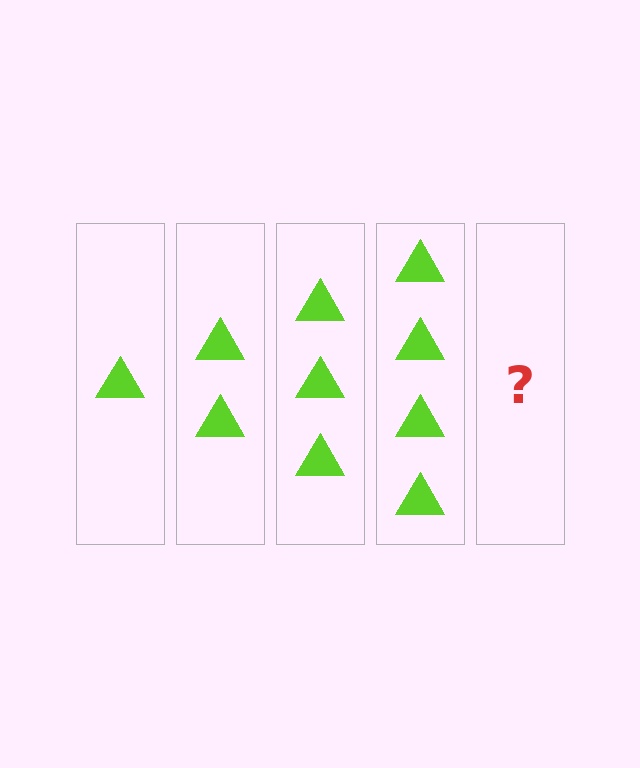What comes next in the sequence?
The next element should be 5 triangles.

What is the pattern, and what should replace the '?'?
The pattern is that each step adds one more triangle. The '?' should be 5 triangles.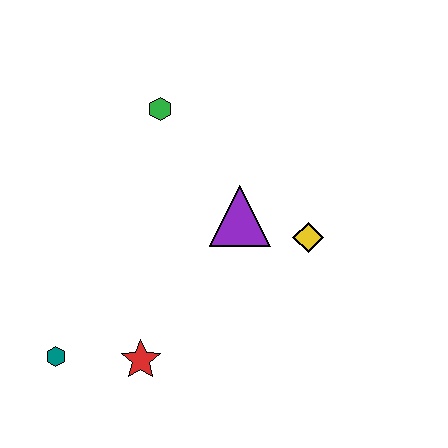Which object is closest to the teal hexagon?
The red star is closest to the teal hexagon.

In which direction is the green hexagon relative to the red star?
The green hexagon is above the red star.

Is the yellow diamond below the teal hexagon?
No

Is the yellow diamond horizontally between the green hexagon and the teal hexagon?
No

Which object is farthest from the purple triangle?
The teal hexagon is farthest from the purple triangle.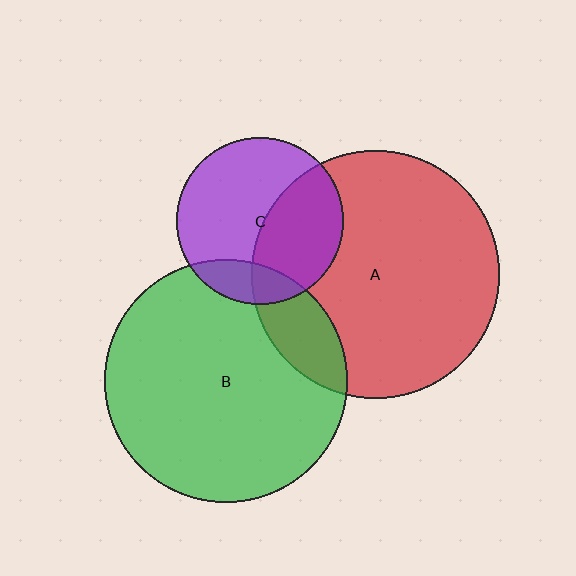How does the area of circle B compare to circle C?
Approximately 2.1 times.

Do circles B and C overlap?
Yes.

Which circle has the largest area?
Circle A (red).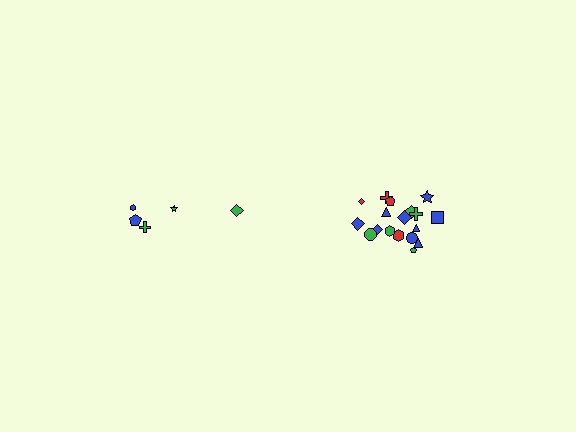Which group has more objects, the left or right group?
The right group.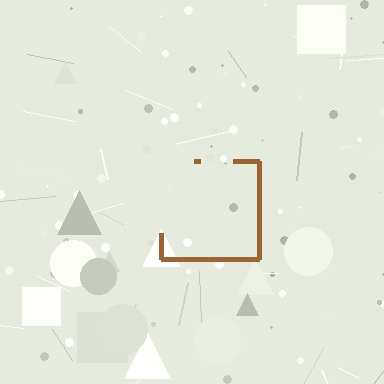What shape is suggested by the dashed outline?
The dashed outline suggests a square.